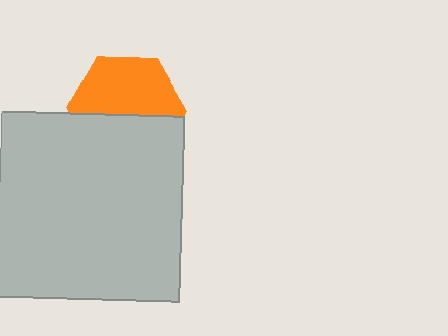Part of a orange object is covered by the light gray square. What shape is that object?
It is a hexagon.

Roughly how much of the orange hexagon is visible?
About half of it is visible (roughly 56%).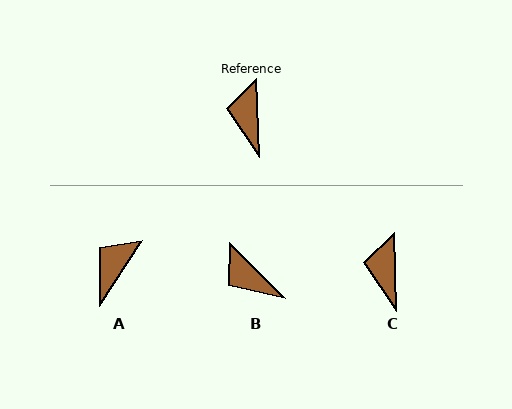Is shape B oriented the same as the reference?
No, it is off by about 43 degrees.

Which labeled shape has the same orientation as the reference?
C.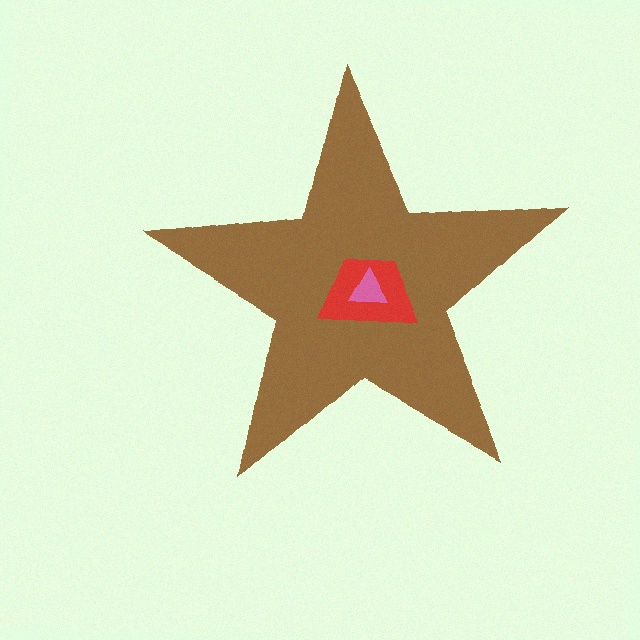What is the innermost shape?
The pink triangle.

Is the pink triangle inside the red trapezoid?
Yes.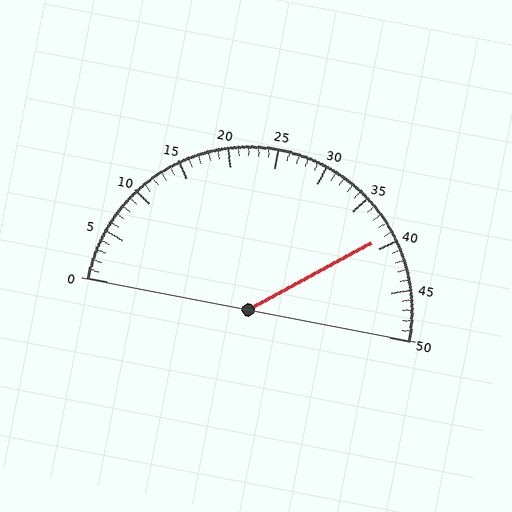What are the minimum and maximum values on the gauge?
The gauge ranges from 0 to 50.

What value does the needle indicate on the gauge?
The needle indicates approximately 39.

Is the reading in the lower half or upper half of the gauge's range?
The reading is in the upper half of the range (0 to 50).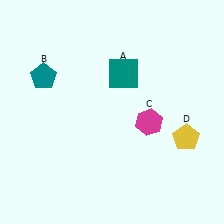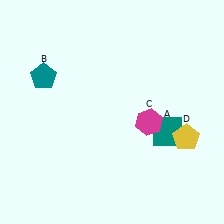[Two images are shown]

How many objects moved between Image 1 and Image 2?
1 object moved between the two images.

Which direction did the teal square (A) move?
The teal square (A) moved down.